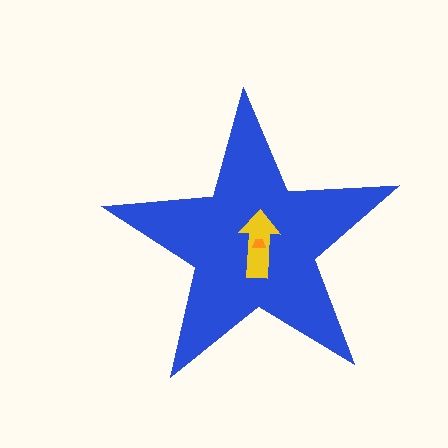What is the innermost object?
The orange trapezoid.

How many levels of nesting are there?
3.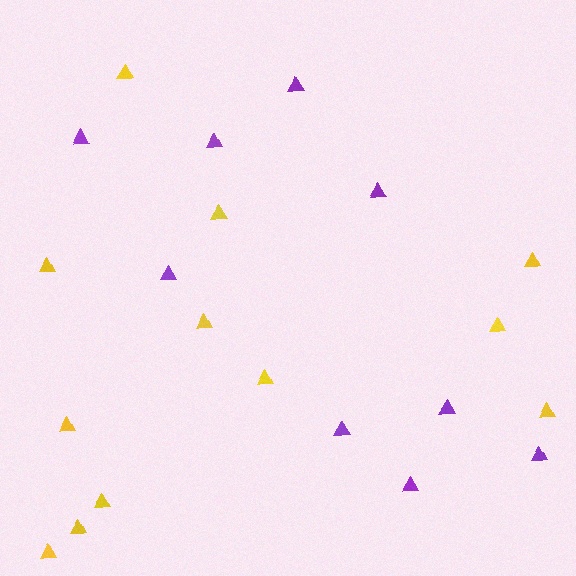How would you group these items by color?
There are 2 groups: one group of yellow triangles (12) and one group of purple triangles (9).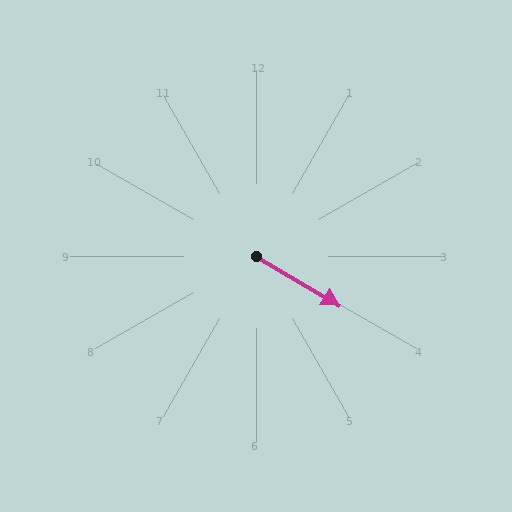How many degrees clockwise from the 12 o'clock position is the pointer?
Approximately 121 degrees.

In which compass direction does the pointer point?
Southeast.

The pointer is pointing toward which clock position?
Roughly 4 o'clock.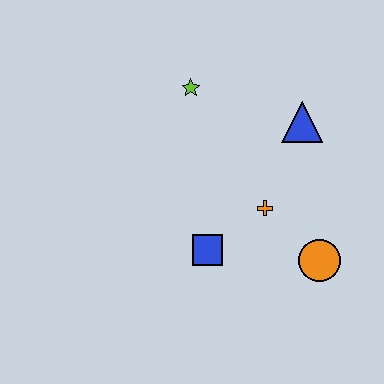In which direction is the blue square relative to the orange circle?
The blue square is to the left of the orange circle.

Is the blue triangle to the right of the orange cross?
Yes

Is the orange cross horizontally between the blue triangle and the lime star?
Yes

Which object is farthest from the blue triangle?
The blue square is farthest from the blue triangle.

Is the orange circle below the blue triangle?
Yes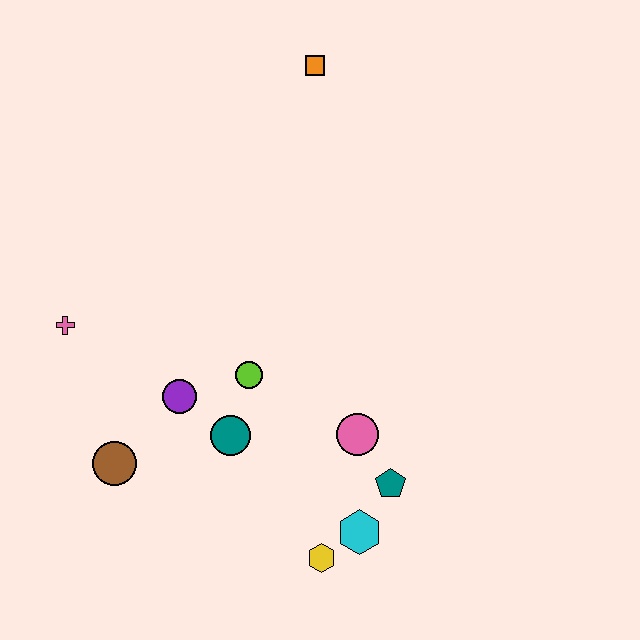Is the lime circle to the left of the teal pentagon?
Yes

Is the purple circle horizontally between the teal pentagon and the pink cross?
Yes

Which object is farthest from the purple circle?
The orange square is farthest from the purple circle.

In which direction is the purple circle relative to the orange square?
The purple circle is below the orange square.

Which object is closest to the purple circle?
The teal circle is closest to the purple circle.